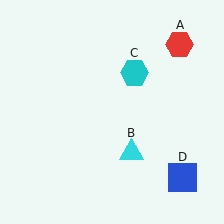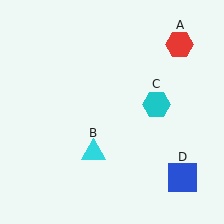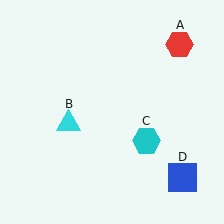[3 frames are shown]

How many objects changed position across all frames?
2 objects changed position: cyan triangle (object B), cyan hexagon (object C).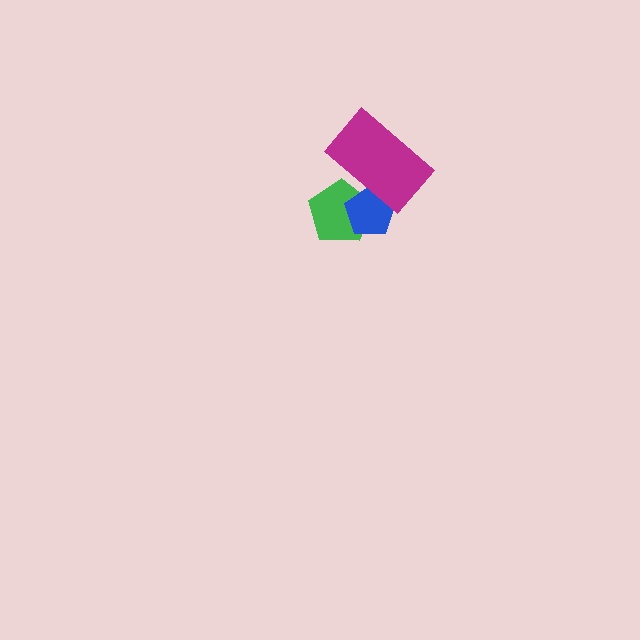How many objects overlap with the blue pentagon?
2 objects overlap with the blue pentagon.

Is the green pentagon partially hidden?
Yes, it is partially covered by another shape.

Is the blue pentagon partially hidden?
Yes, it is partially covered by another shape.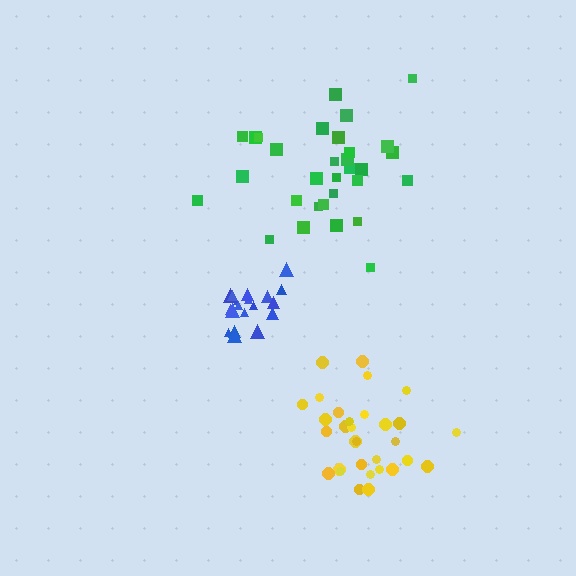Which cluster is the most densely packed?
Blue.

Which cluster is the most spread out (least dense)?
Green.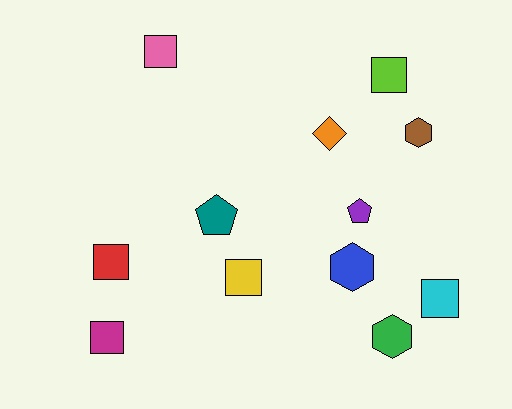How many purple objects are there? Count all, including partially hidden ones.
There is 1 purple object.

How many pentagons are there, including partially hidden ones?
There are 2 pentagons.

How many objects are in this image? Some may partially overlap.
There are 12 objects.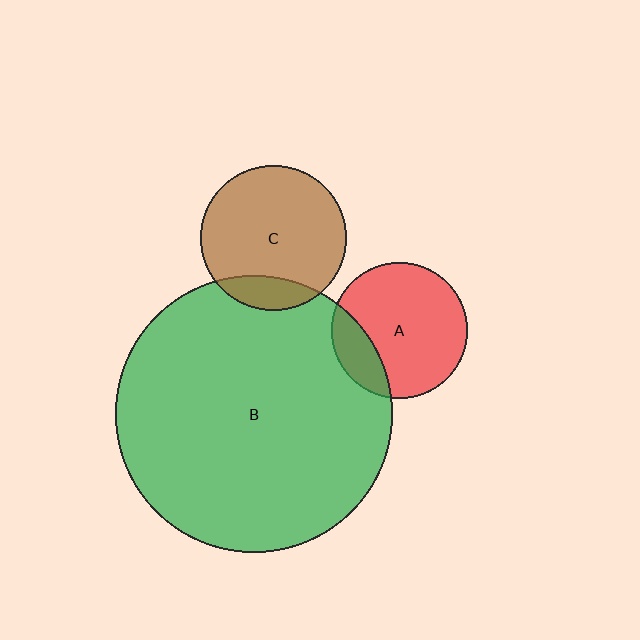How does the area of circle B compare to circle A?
Approximately 4.2 times.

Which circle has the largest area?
Circle B (green).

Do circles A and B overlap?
Yes.